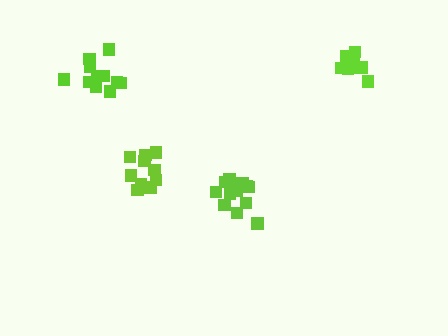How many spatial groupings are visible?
There are 4 spatial groupings.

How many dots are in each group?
Group 1: 11 dots, Group 2: 13 dots, Group 3: 11 dots, Group 4: 10 dots (45 total).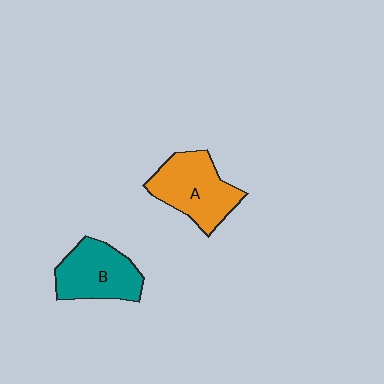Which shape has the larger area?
Shape A (orange).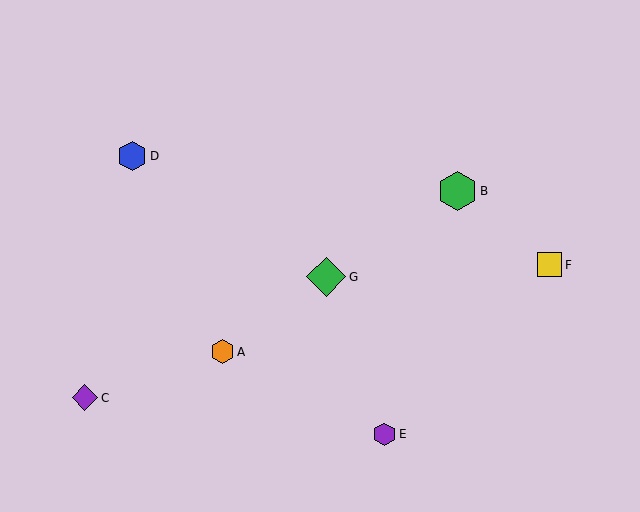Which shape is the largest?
The green hexagon (labeled B) is the largest.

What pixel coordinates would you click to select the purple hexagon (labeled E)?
Click at (385, 434) to select the purple hexagon E.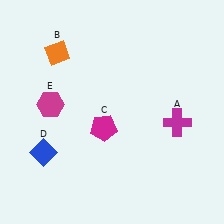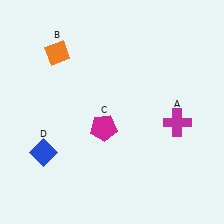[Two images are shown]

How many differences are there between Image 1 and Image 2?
There is 1 difference between the two images.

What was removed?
The magenta hexagon (E) was removed in Image 2.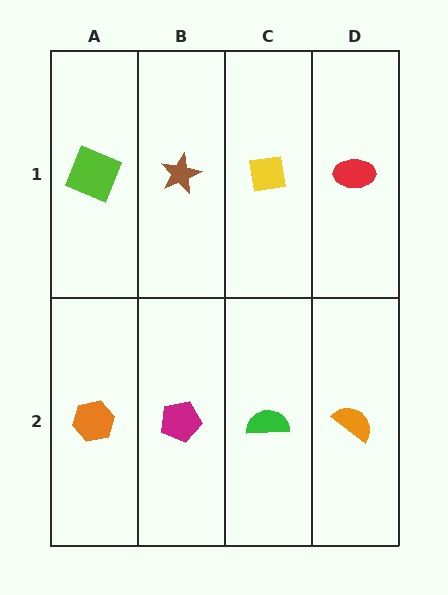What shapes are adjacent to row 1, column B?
A magenta pentagon (row 2, column B), a lime square (row 1, column A), a yellow square (row 1, column C).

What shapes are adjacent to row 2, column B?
A brown star (row 1, column B), an orange hexagon (row 2, column A), a green semicircle (row 2, column C).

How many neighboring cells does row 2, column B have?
3.